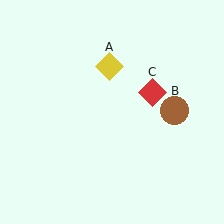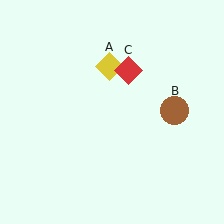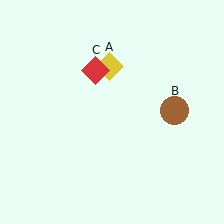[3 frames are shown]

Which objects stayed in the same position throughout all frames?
Yellow diamond (object A) and brown circle (object B) remained stationary.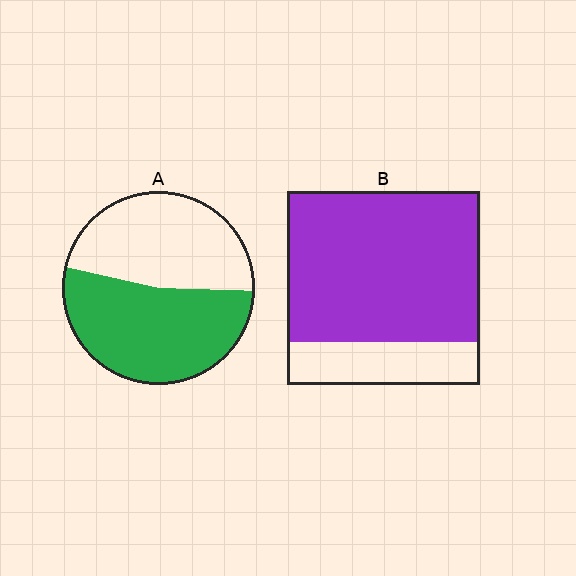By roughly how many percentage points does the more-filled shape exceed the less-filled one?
By roughly 25 percentage points (B over A).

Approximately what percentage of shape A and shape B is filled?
A is approximately 55% and B is approximately 80%.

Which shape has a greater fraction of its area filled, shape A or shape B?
Shape B.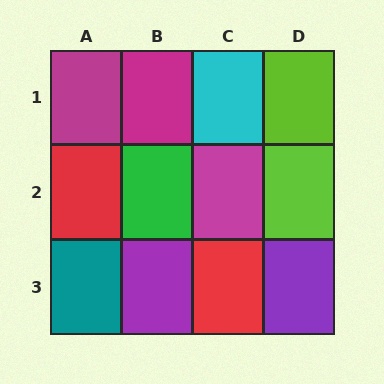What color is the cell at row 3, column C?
Red.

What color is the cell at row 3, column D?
Purple.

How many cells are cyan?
1 cell is cyan.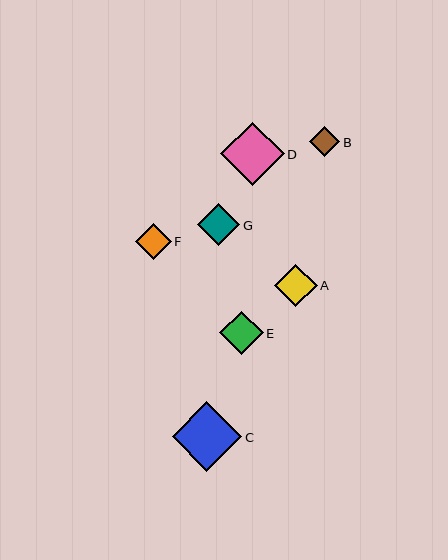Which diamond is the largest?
Diamond C is the largest with a size of approximately 70 pixels.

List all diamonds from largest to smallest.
From largest to smallest: C, D, E, A, G, F, B.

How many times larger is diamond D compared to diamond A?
Diamond D is approximately 1.5 times the size of diamond A.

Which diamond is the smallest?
Diamond B is the smallest with a size of approximately 30 pixels.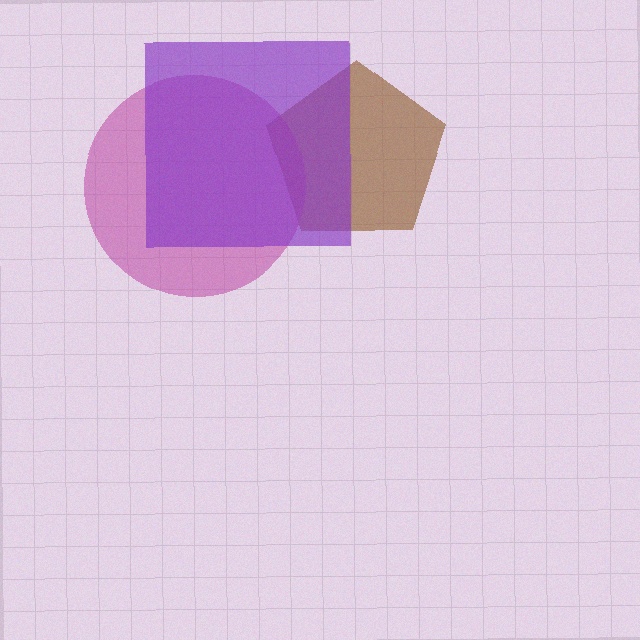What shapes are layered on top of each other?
The layered shapes are: a brown pentagon, a magenta circle, a purple square.